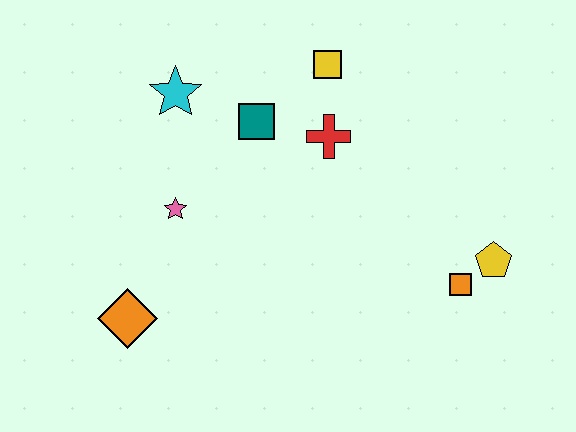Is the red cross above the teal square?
No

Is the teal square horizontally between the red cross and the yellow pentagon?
No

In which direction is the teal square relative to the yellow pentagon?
The teal square is to the left of the yellow pentagon.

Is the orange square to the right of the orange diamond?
Yes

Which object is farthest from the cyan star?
The yellow pentagon is farthest from the cyan star.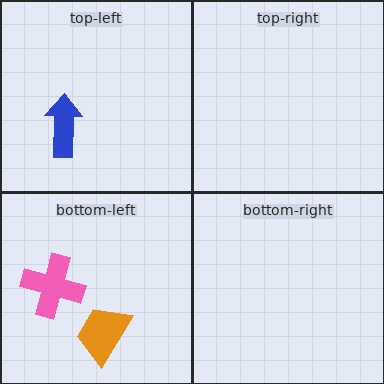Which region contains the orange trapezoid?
The bottom-left region.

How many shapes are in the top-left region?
1.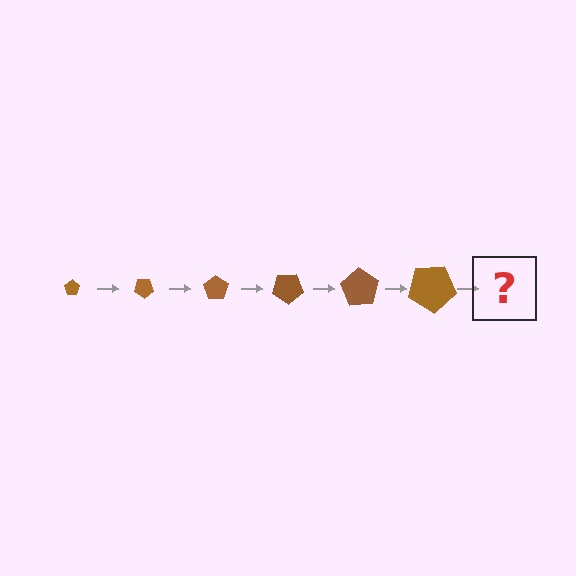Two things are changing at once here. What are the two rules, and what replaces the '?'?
The two rules are that the pentagon grows larger each step and it rotates 35 degrees each step. The '?' should be a pentagon, larger than the previous one and rotated 210 degrees from the start.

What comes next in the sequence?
The next element should be a pentagon, larger than the previous one and rotated 210 degrees from the start.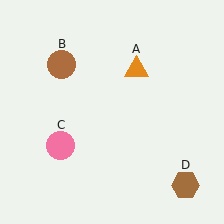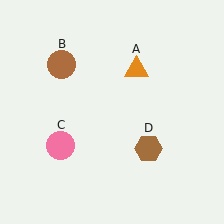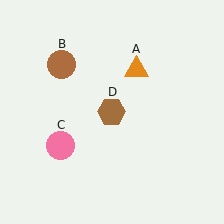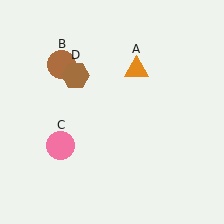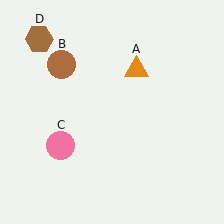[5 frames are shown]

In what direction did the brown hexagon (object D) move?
The brown hexagon (object D) moved up and to the left.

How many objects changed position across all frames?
1 object changed position: brown hexagon (object D).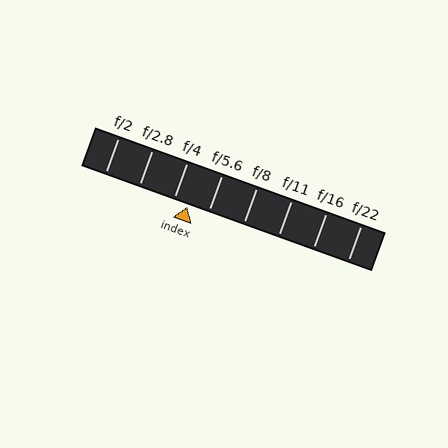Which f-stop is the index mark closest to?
The index mark is closest to f/4.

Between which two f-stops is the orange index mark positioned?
The index mark is between f/4 and f/5.6.